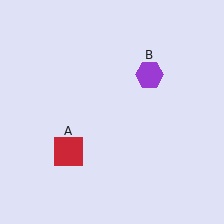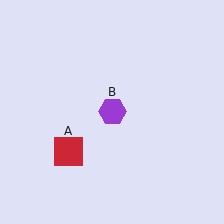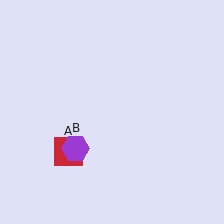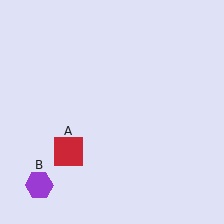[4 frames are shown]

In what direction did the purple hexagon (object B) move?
The purple hexagon (object B) moved down and to the left.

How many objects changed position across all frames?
1 object changed position: purple hexagon (object B).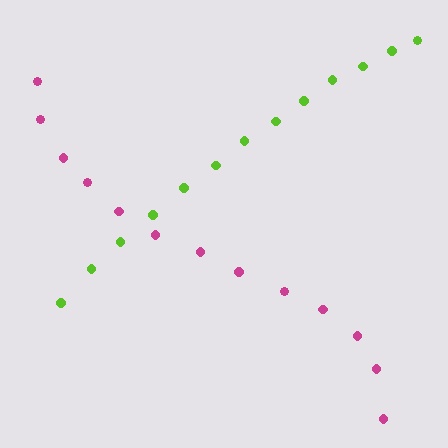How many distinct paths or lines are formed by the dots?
There are 2 distinct paths.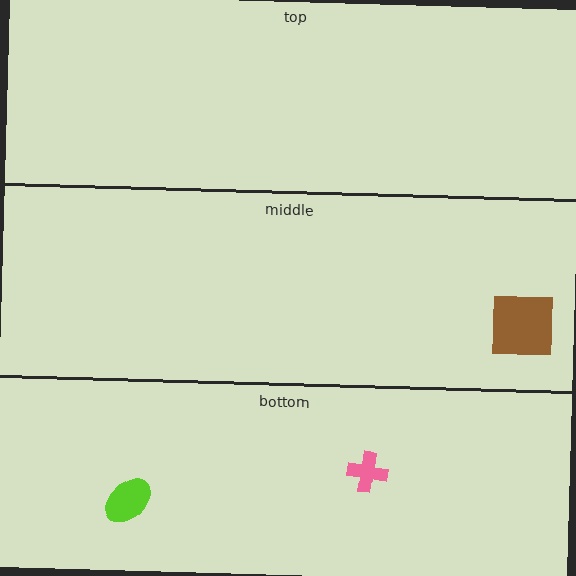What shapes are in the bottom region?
The pink cross, the lime ellipse.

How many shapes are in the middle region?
1.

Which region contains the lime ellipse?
The bottom region.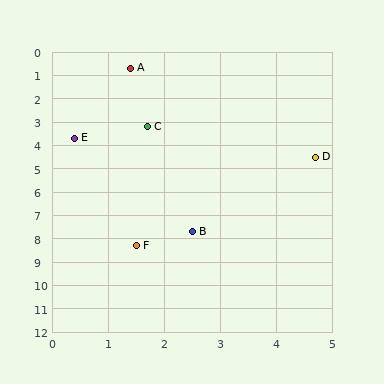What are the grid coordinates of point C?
Point C is at approximately (1.7, 3.2).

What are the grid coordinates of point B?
Point B is at approximately (2.5, 7.7).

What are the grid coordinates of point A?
Point A is at approximately (1.4, 0.7).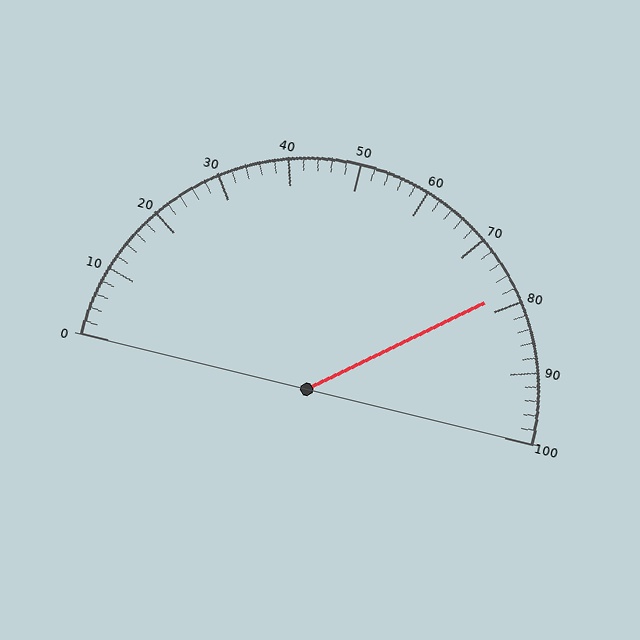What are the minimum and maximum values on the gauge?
The gauge ranges from 0 to 100.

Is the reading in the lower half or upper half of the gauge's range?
The reading is in the upper half of the range (0 to 100).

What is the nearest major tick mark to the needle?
The nearest major tick mark is 80.